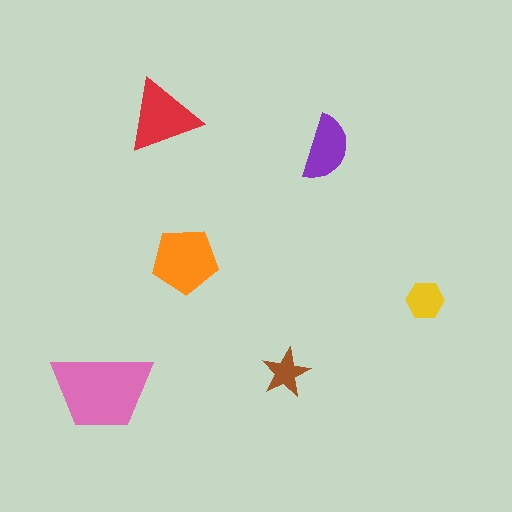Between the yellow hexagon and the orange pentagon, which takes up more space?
The orange pentagon.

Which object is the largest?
The pink trapezoid.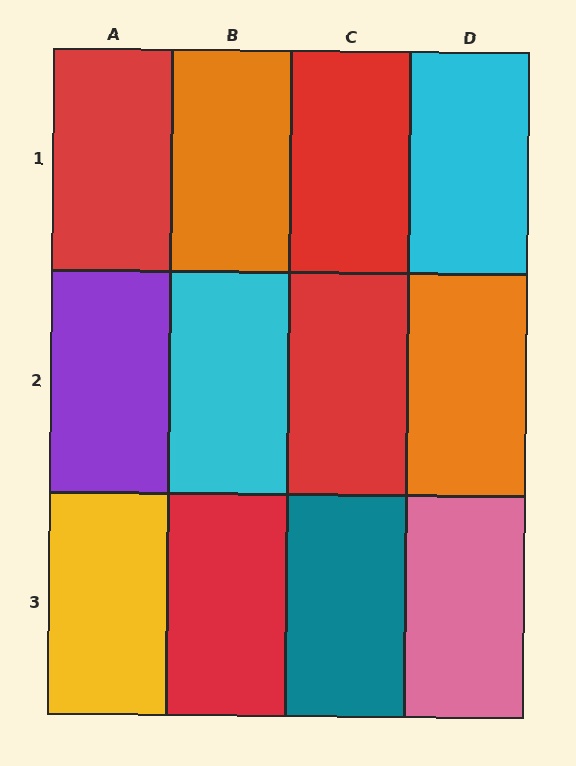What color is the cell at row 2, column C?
Red.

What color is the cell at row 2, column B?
Cyan.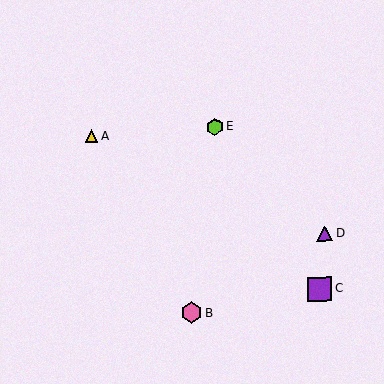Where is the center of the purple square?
The center of the purple square is at (319, 289).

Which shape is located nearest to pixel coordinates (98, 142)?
The yellow triangle (labeled A) at (92, 136) is nearest to that location.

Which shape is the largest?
The purple square (labeled C) is the largest.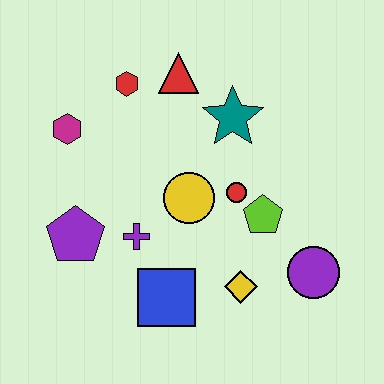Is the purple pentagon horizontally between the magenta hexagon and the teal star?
Yes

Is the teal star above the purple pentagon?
Yes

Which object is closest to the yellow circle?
The red circle is closest to the yellow circle.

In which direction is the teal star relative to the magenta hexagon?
The teal star is to the right of the magenta hexagon.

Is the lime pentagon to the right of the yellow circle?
Yes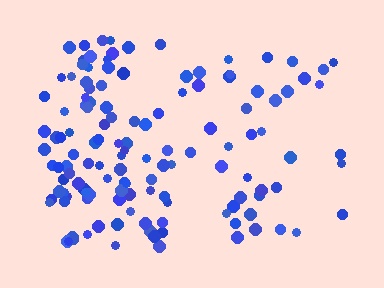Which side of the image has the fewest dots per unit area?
The right.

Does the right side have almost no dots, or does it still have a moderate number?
Still a moderate number, just noticeably fewer than the left.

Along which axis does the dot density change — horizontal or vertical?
Horizontal.